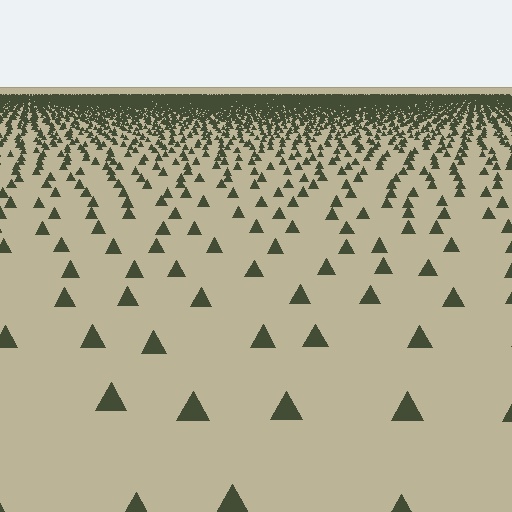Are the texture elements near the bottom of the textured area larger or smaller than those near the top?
Larger. Near the bottom, elements are closer to the viewer and appear at a bigger on-screen size.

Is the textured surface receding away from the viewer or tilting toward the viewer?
The surface is receding away from the viewer. Texture elements get smaller and denser toward the top.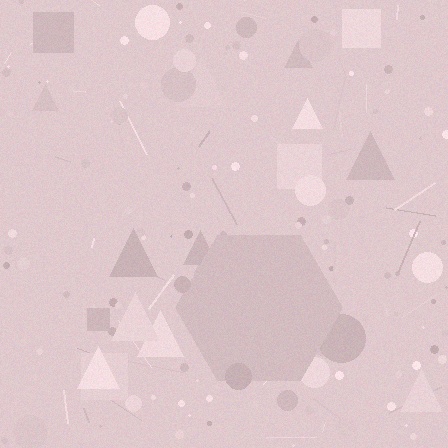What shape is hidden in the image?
A hexagon is hidden in the image.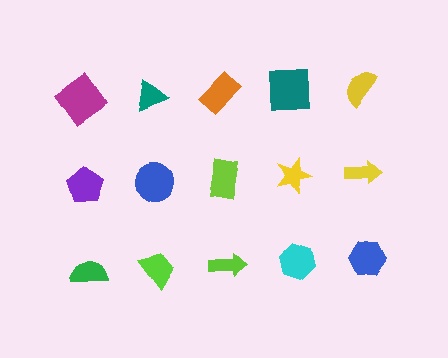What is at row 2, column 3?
A lime rectangle.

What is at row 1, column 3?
An orange rectangle.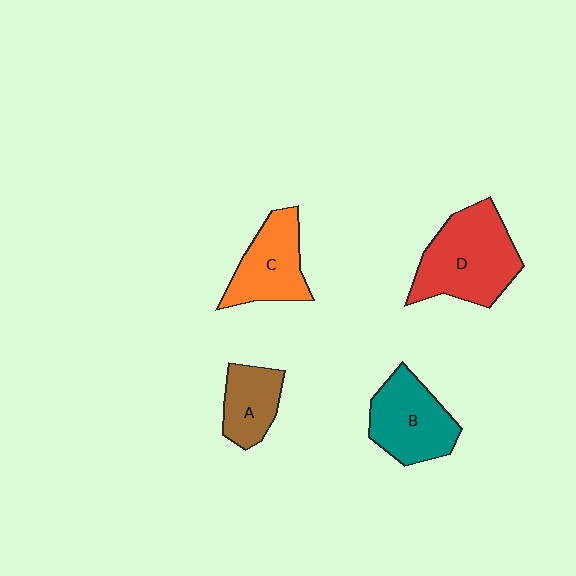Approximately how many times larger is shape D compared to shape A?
Approximately 1.9 times.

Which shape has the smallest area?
Shape A (brown).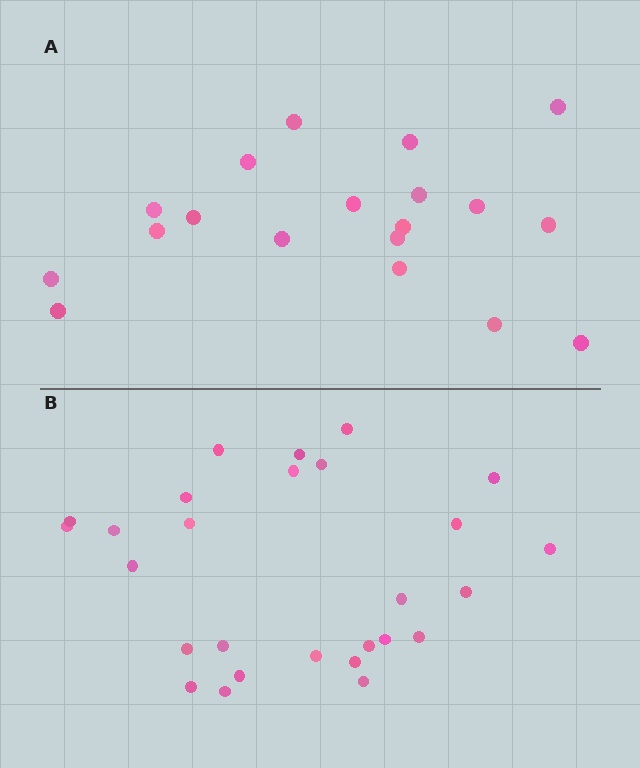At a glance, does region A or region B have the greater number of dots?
Region B (the bottom region) has more dots.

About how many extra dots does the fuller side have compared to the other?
Region B has roughly 8 or so more dots than region A.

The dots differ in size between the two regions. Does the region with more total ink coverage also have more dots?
No. Region A has more total ink coverage because its dots are larger, but region B actually contains more individual dots. Total area can be misleading — the number of items is what matters here.